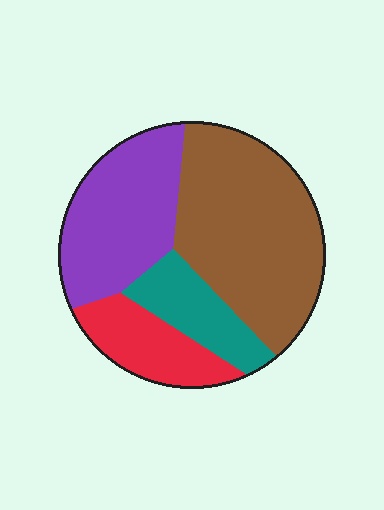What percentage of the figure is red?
Red covers around 15% of the figure.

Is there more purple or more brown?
Brown.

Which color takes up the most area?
Brown, at roughly 45%.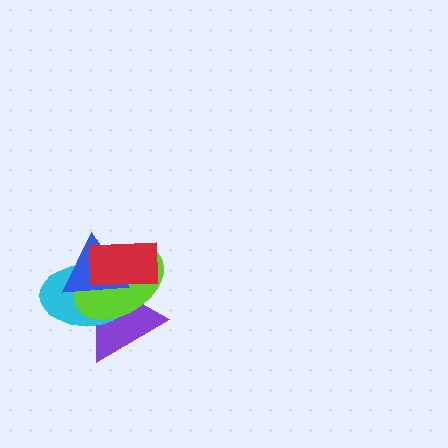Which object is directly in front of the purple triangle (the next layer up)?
The cyan ellipse is directly in front of the purple triangle.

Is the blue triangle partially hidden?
Yes, it is partially covered by another shape.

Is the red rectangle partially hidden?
No, no other shape covers it.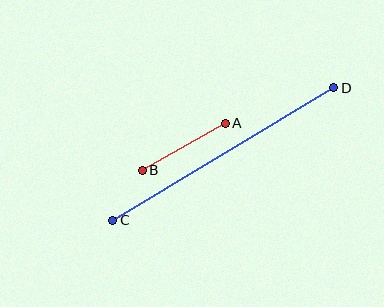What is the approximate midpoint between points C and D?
The midpoint is at approximately (223, 154) pixels.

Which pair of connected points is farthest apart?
Points C and D are farthest apart.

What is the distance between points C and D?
The distance is approximately 258 pixels.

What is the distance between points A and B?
The distance is approximately 96 pixels.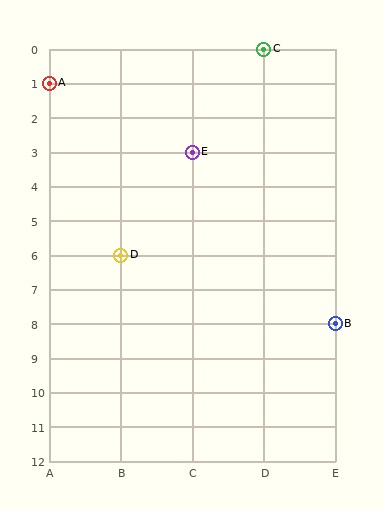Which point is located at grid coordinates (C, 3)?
Point E is at (C, 3).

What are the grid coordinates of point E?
Point E is at grid coordinates (C, 3).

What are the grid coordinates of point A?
Point A is at grid coordinates (A, 1).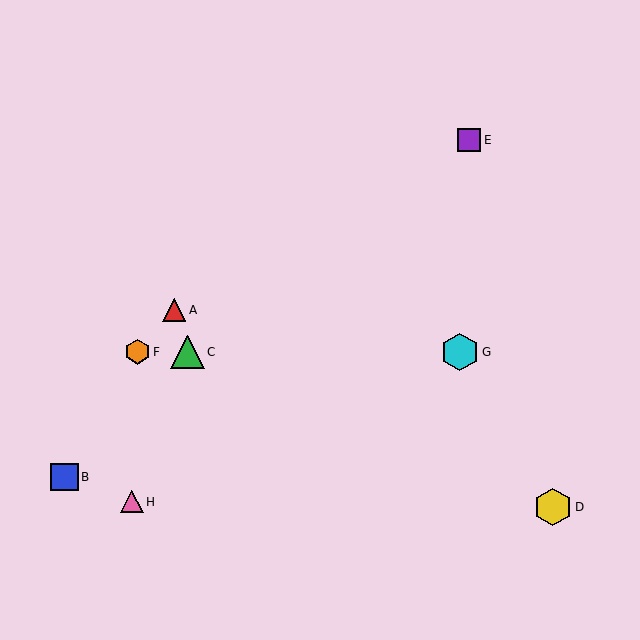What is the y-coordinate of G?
Object G is at y≈352.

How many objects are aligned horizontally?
3 objects (C, F, G) are aligned horizontally.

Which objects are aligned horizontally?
Objects C, F, G are aligned horizontally.